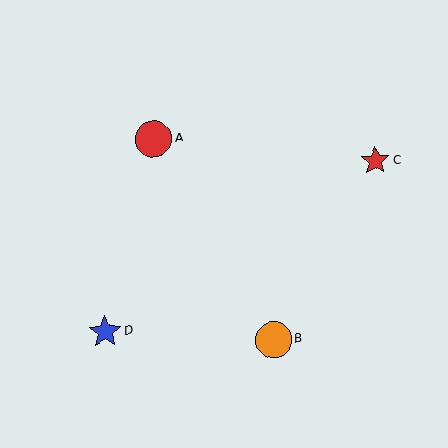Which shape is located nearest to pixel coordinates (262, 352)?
The orange circle (labeled B) at (273, 340) is nearest to that location.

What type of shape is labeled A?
Shape A is a red circle.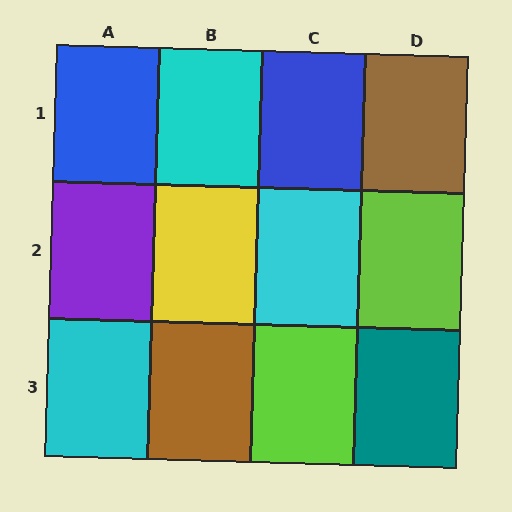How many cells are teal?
1 cell is teal.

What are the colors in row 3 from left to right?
Cyan, brown, lime, teal.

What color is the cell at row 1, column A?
Blue.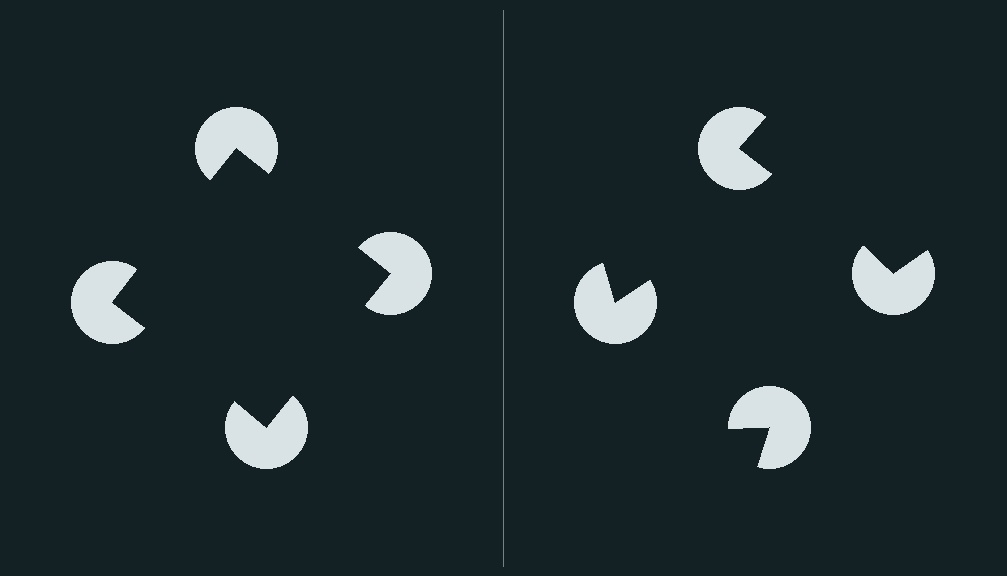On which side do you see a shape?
An illusory square appears on the left side. On the right side the wedge cuts are rotated, so no coherent shape forms.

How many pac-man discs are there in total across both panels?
8 — 4 on each side.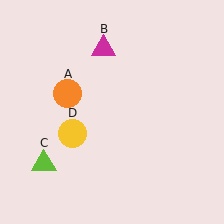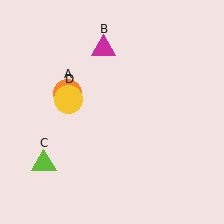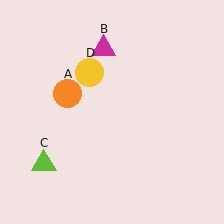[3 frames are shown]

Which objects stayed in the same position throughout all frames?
Orange circle (object A) and magenta triangle (object B) and lime triangle (object C) remained stationary.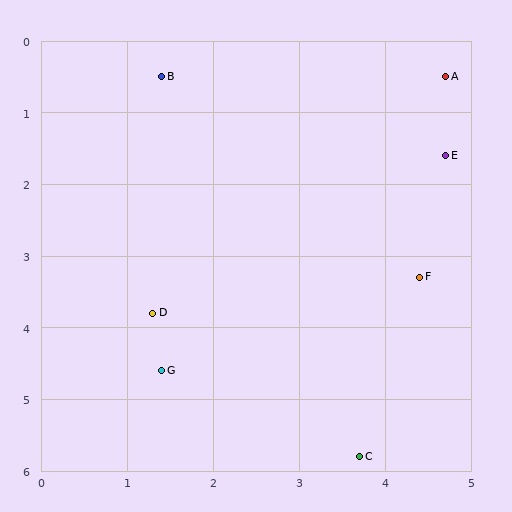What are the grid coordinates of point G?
Point G is at approximately (1.4, 4.6).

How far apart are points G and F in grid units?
Points G and F are about 3.3 grid units apart.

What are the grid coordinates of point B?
Point B is at approximately (1.4, 0.5).